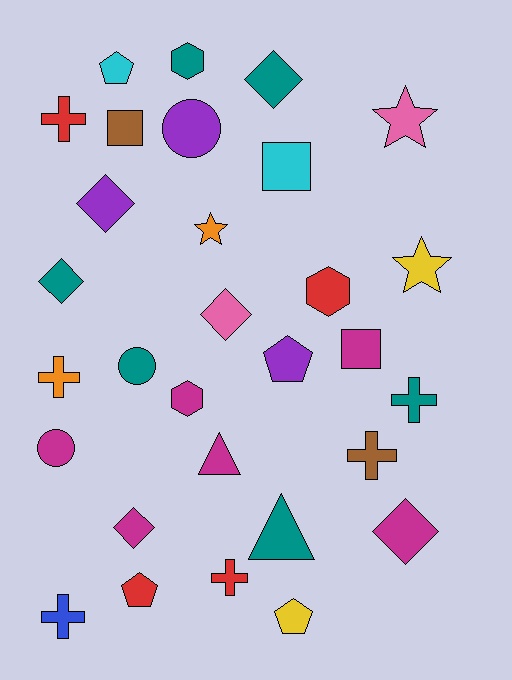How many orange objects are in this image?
There are 2 orange objects.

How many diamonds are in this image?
There are 6 diamonds.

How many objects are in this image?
There are 30 objects.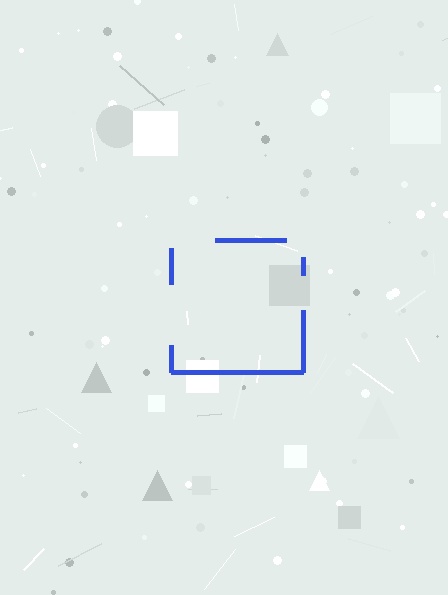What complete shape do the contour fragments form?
The contour fragments form a square.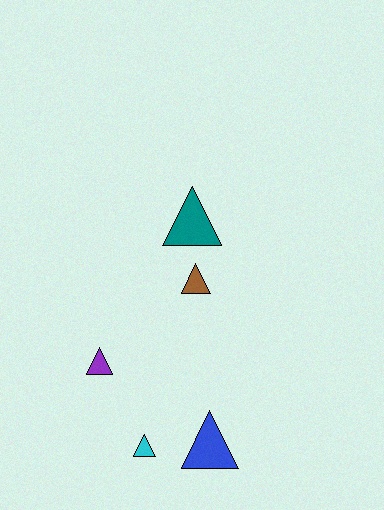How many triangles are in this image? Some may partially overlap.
There are 5 triangles.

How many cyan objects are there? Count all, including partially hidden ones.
There is 1 cyan object.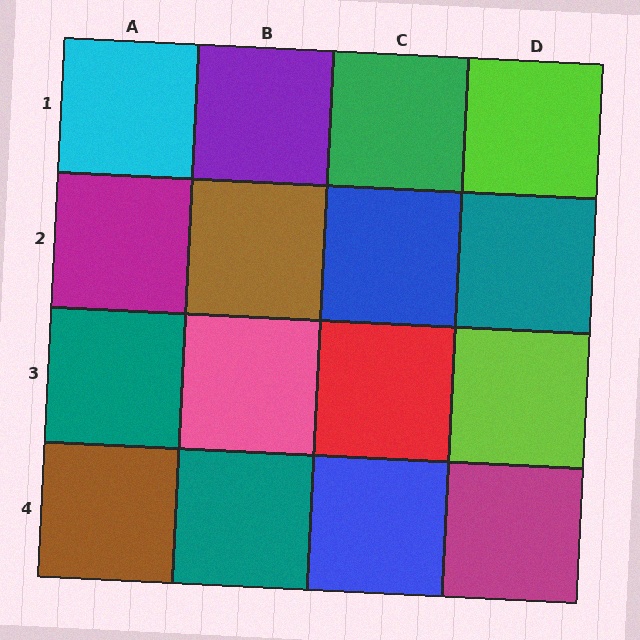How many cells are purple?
1 cell is purple.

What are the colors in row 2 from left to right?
Magenta, brown, blue, teal.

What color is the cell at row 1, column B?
Purple.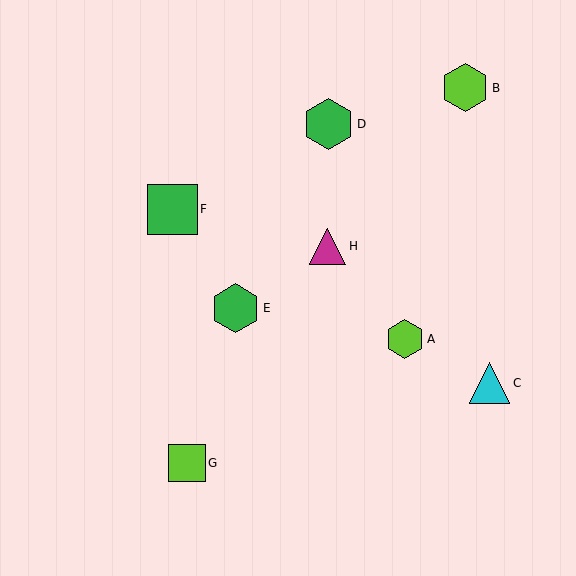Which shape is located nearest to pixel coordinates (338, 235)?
The magenta triangle (labeled H) at (328, 246) is nearest to that location.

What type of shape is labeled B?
Shape B is a lime hexagon.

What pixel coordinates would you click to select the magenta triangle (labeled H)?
Click at (328, 246) to select the magenta triangle H.